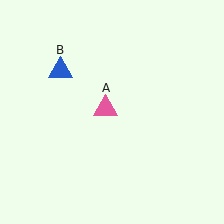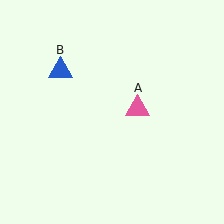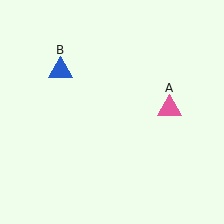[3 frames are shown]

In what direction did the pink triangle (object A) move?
The pink triangle (object A) moved right.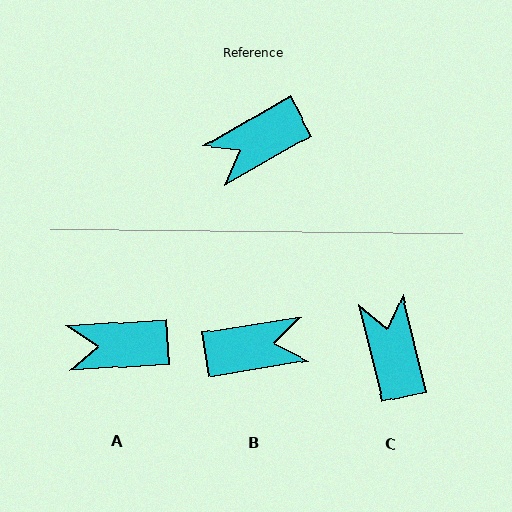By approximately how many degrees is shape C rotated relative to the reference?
Approximately 106 degrees clockwise.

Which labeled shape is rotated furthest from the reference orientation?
B, about 159 degrees away.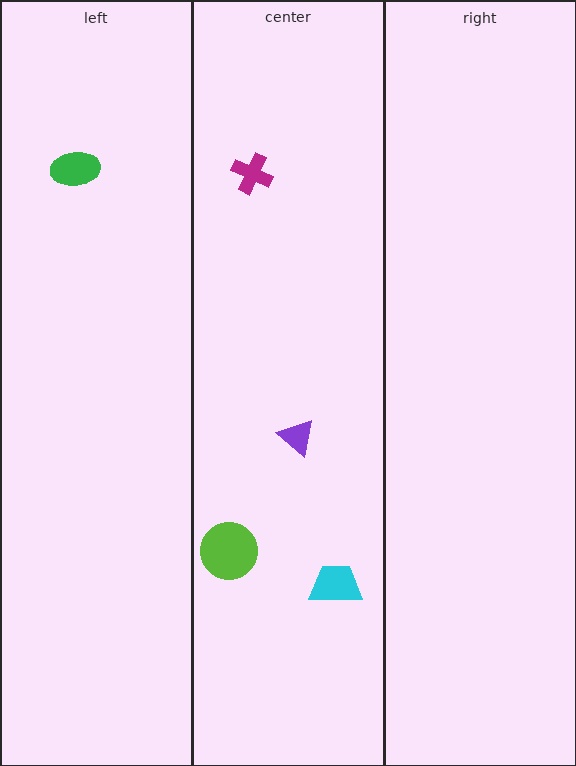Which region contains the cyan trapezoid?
The center region.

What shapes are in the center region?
The cyan trapezoid, the lime circle, the purple triangle, the magenta cross.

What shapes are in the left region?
The green ellipse.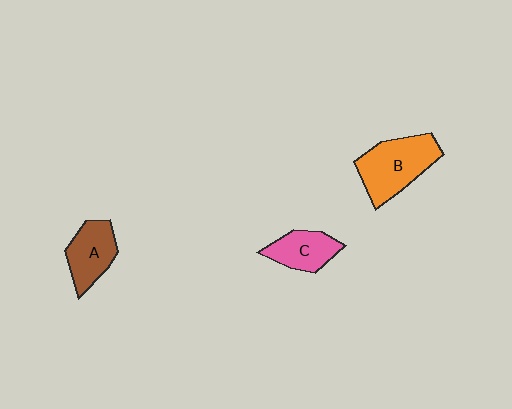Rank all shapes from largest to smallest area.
From largest to smallest: B (orange), A (brown), C (pink).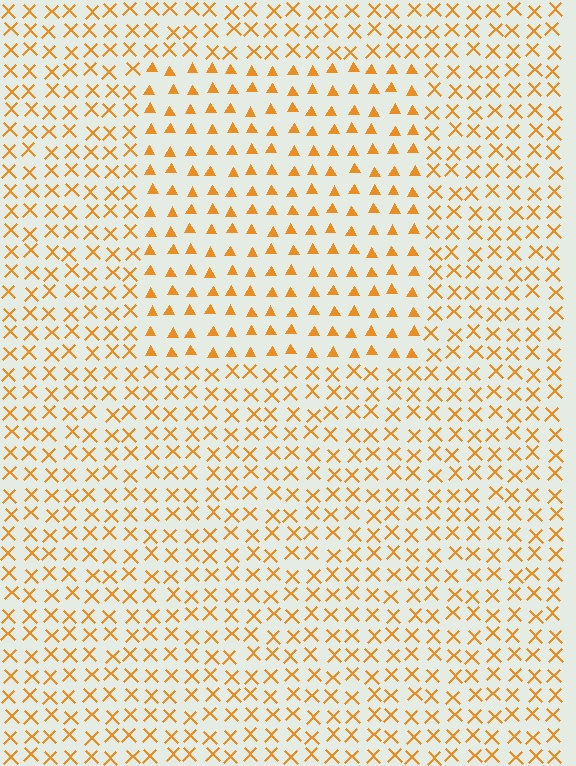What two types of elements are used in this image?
The image uses triangles inside the rectangle region and X marks outside it.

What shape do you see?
I see a rectangle.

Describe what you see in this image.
The image is filled with small orange elements arranged in a uniform grid. A rectangle-shaped region contains triangles, while the surrounding area contains X marks. The boundary is defined purely by the change in element shape.